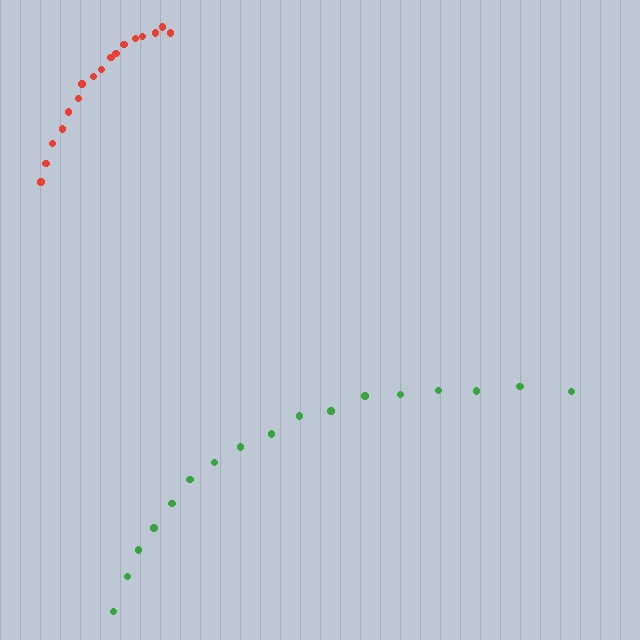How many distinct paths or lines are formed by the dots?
There are 2 distinct paths.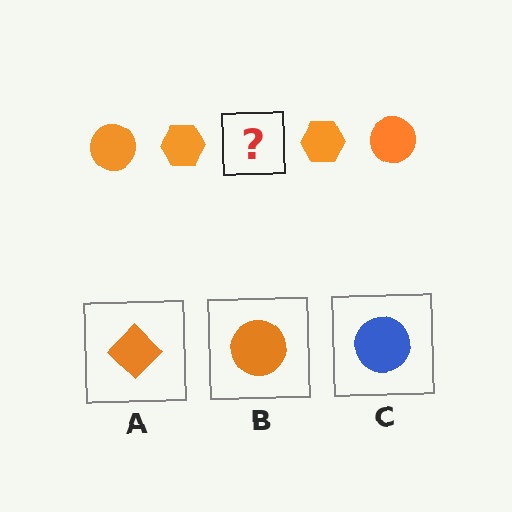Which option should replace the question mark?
Option B.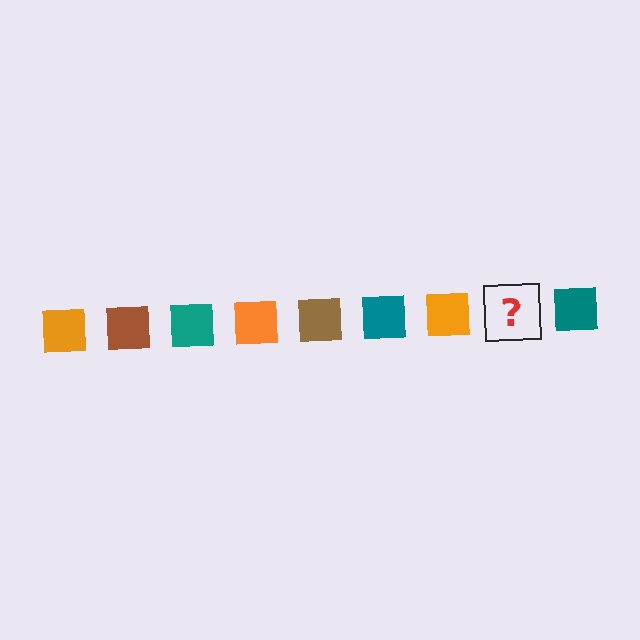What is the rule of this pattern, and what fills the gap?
The rule is that the pattern cycles through orange, brown, teal squares. The gap should be filled with a brown square.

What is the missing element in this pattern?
The missing element is a brown square.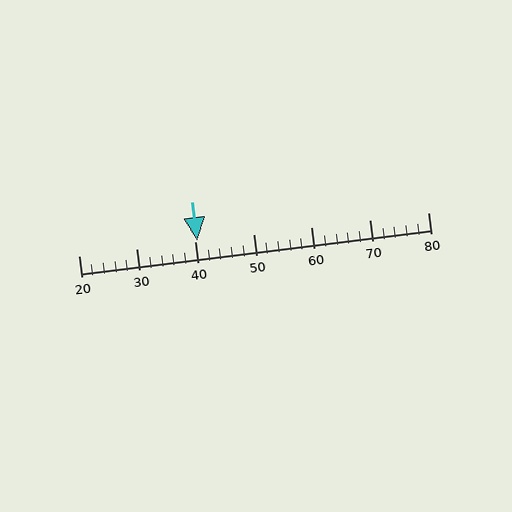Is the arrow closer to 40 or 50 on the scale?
The arrow is closer to 40.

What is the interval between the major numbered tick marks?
The major tick marks are spaced 10 units apart.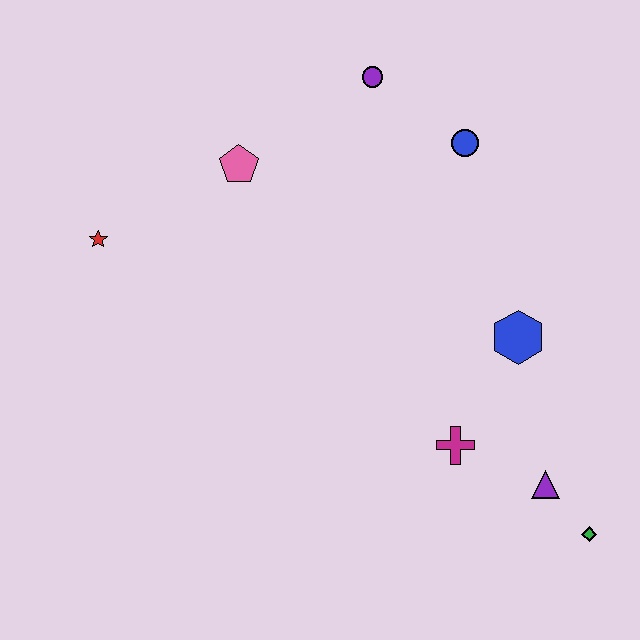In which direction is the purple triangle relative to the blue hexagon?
The purple triangle is below the blue hexagon.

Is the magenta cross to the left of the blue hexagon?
Yes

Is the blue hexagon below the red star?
Yes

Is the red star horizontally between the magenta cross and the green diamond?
No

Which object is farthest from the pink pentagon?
The green diamond is farthest from the pink pentagon.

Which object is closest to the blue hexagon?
The magenta cross is closest to the blue hexagon.